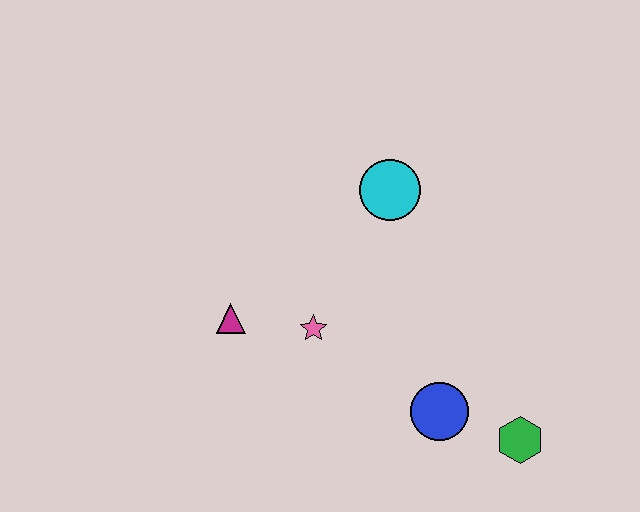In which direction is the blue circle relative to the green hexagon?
The blue circle is to the left of the green hexagon.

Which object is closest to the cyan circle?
The pink star is closest to the cyan circle.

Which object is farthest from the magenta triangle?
The green hexagon is farthest from the magenta triangle.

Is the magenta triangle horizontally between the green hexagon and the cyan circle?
No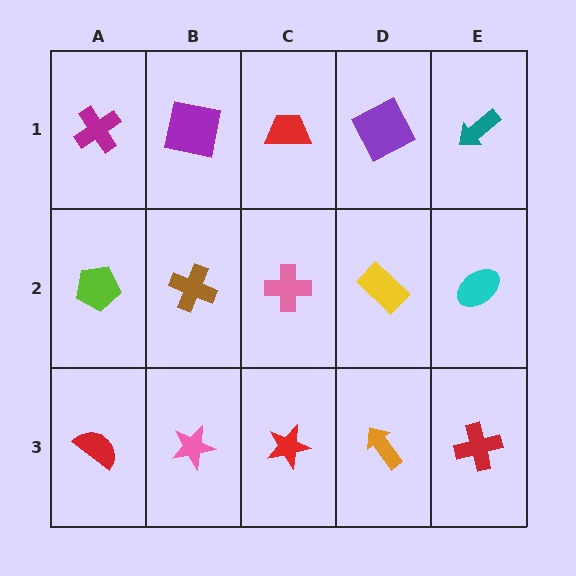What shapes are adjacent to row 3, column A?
A lime pentagon (row 2, column A), a pink star (row 3, column B).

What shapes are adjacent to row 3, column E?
A cyan ellipse (row 2, column E), an orange arrow (row 3, column D).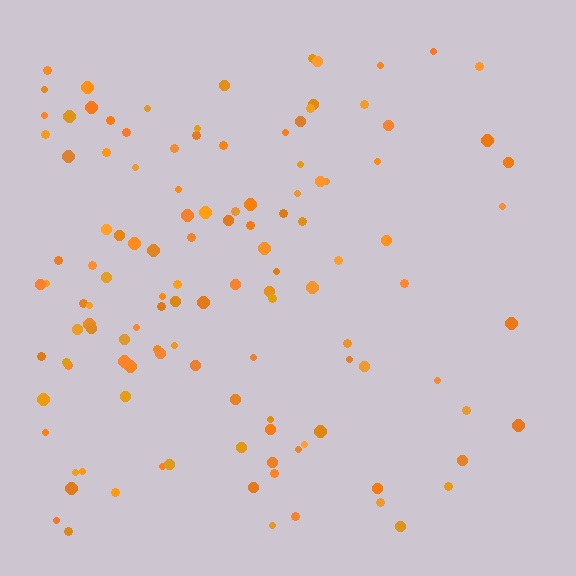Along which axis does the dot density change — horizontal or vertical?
Horizontal.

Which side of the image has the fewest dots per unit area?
The right.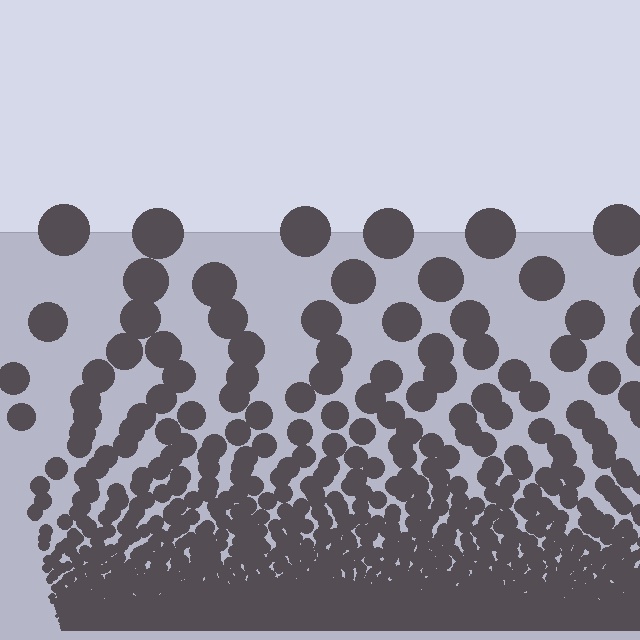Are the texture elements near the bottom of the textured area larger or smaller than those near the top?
Smaller. The gradient is inverted — elements near the bottom are smaller and denser.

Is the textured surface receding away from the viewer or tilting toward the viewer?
The surface appears to tilt toward the viewer. Texture elements get larger and sparser toward the top.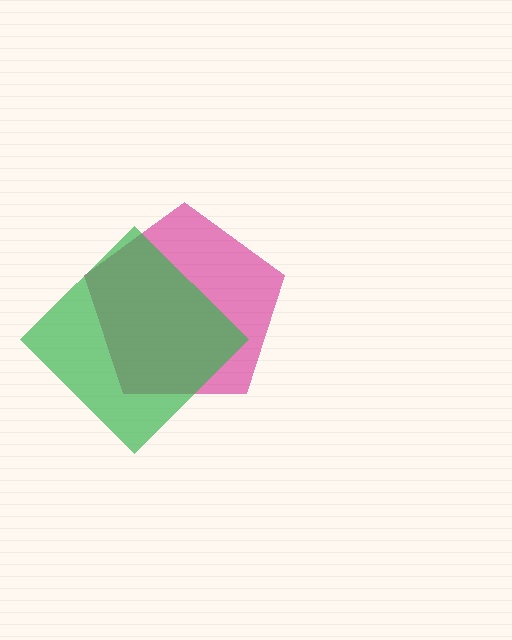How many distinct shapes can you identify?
There are 2 distinct shapes: a magenta pentagon, a green diamond.